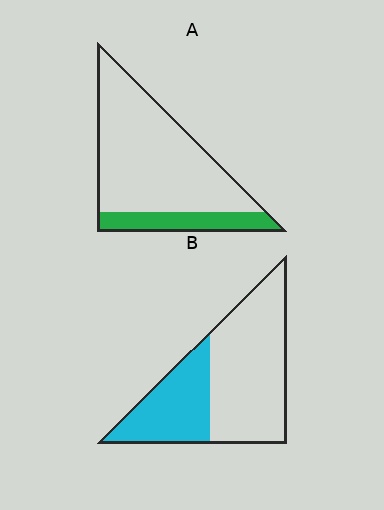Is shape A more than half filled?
No.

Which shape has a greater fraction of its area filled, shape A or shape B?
Shape B.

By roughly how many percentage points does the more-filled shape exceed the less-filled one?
By roughly 15 percentage points (B over A).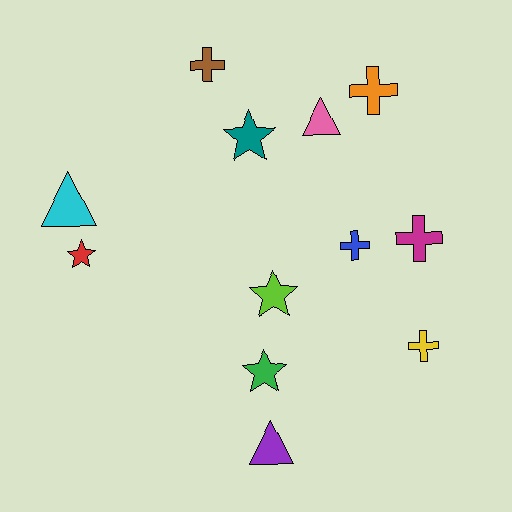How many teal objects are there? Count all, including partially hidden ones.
There is 1 teal object.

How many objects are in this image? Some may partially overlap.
There are 12 objects.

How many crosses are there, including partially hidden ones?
There are 5 crosses.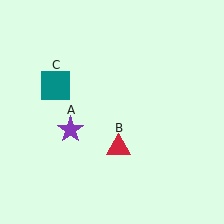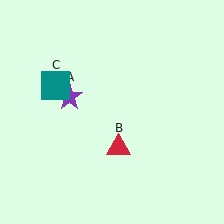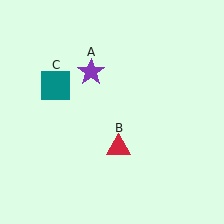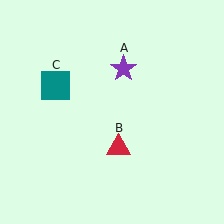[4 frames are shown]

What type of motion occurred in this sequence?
The purple star (object A) rotated clockwise around the center of the scene.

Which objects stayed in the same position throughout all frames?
Red triangle (object B) and teal square (object C) remained stationary.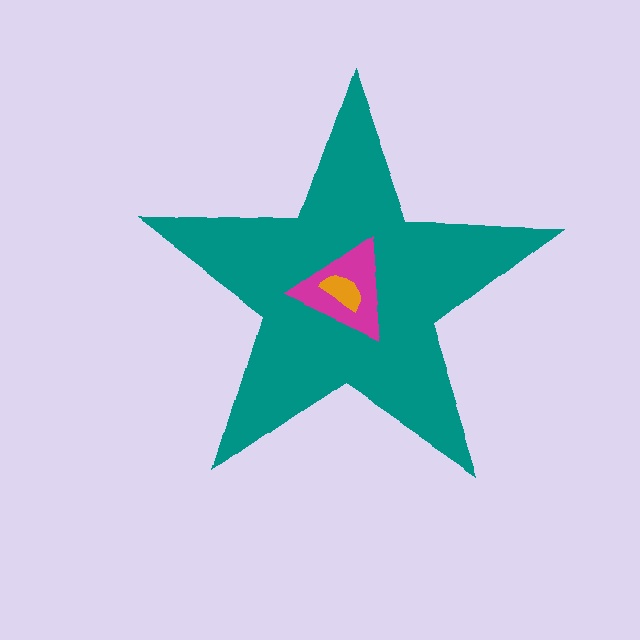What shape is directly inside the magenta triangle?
The orange semicircle.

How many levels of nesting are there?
3.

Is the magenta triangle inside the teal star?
Yes.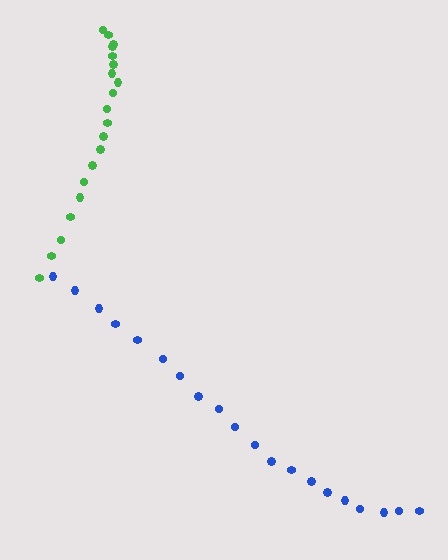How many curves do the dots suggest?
There are 2 distinct paths.